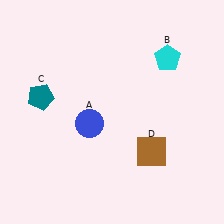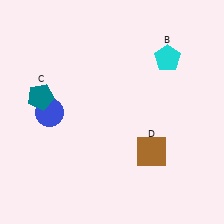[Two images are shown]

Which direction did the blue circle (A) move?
The blue circle (A) moved left.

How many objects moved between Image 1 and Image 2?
1 object moved between the two images.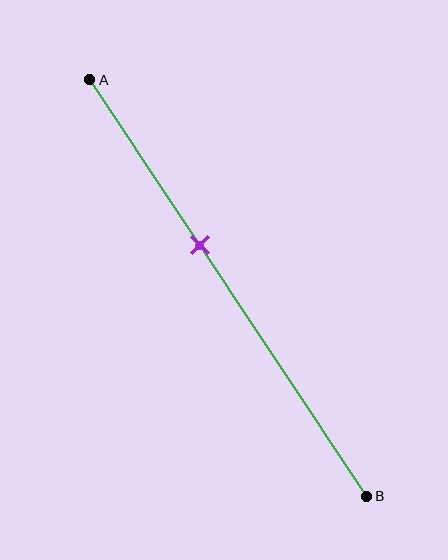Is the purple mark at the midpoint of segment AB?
No, the mark is at about 40% from A, not at the 50% midpoint.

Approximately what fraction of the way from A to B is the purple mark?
The purple mark is approximately 40% of the way from A to B.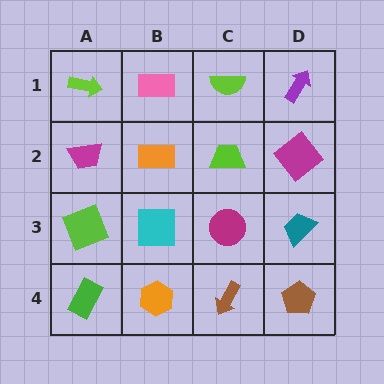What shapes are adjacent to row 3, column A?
A magenta trapezoid (row 2, column A), a green rectangle (row 4, column A), a cyan square (row 3, column B).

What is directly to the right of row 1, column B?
A lime semicircle.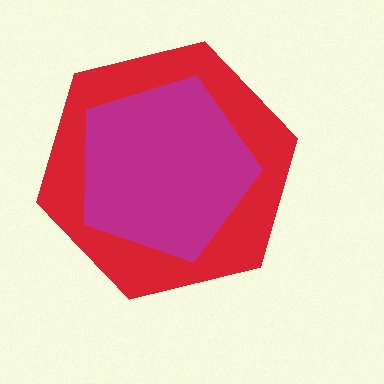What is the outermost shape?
The red hexagon.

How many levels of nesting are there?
2.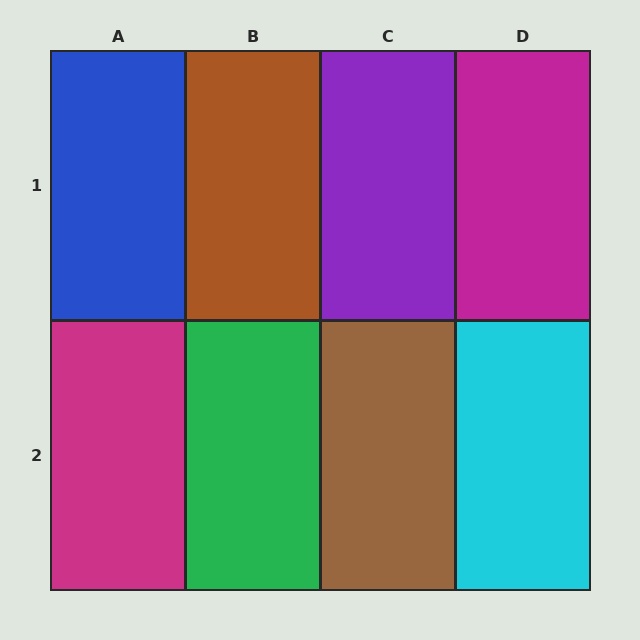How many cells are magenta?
2 cells are magenta.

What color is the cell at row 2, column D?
Cyan.